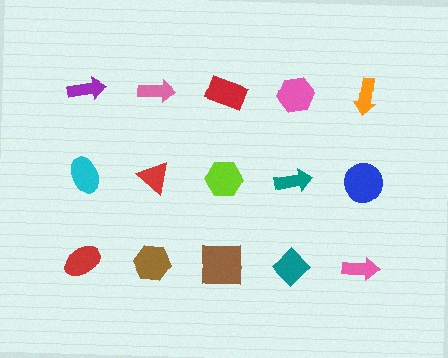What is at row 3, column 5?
A pink arrow.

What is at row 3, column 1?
A red ellipse.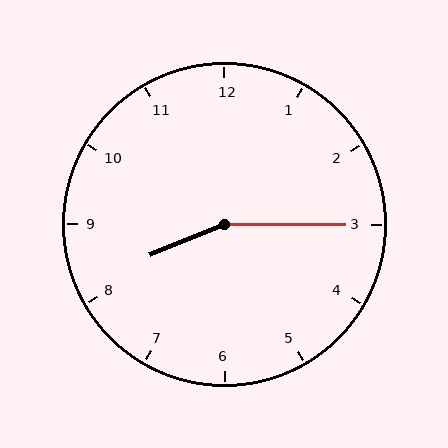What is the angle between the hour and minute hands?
Approximately 158 degrees.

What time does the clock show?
8:15.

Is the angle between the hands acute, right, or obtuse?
It is obtuse.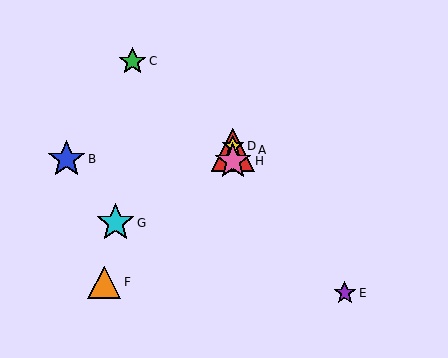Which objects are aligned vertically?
Objects A, D, H are aligned vertically.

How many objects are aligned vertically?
3 objects (A, D, H) are aligned vertically.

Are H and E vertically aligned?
No, H is at x≈233 and E is at x≈345.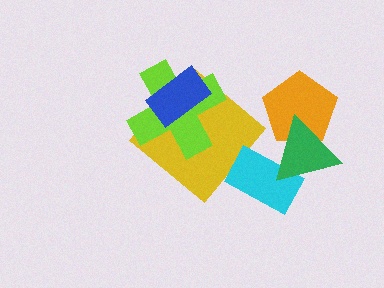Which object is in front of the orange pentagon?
The green triangle is in front of the orange pentagon.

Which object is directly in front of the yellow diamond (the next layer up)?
The lime cross is directly in front of the yellow diamond.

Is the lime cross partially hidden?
Yes, it is partially covered by another shape.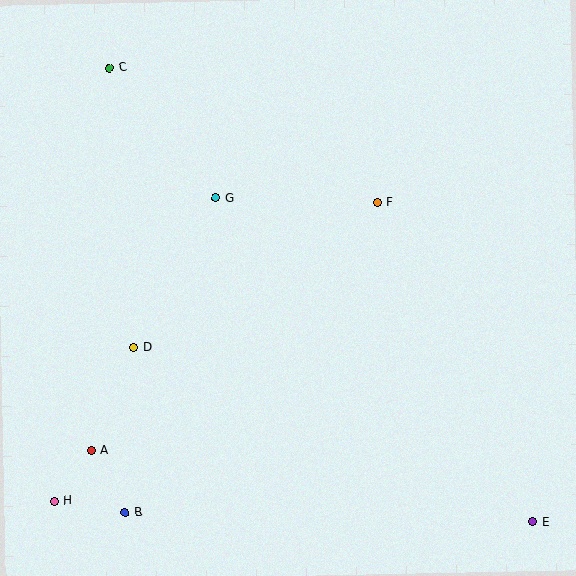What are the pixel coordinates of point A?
Point A is at (91, 450).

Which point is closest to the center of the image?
Point G at (216, 198) is closest to the center.